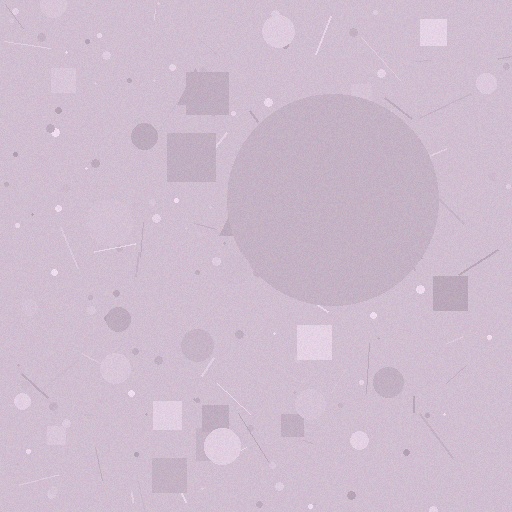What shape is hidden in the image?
A circle is hidden in the image.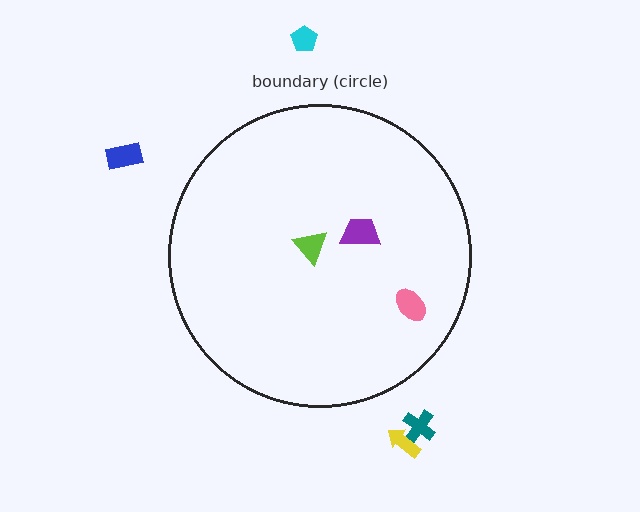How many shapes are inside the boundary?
3 inside, 4 outside.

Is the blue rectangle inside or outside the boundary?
Outside.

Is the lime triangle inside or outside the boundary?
Inside.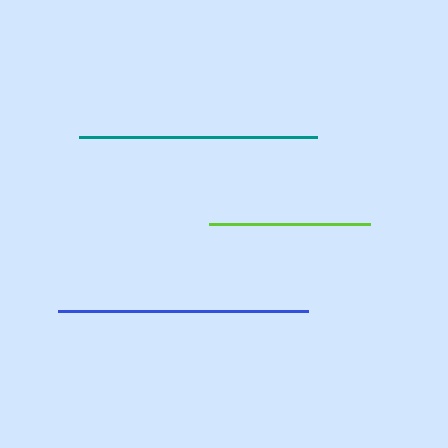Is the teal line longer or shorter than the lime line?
The teal line is longer than the lime line.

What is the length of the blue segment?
The blue segment is approximately 249 pixels long.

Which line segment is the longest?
The blue line is the longest at approximately 249 pixels.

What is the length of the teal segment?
The teal segment is approximately 238 pixels long.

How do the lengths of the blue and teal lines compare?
The blue and teal lines are approximately the same length.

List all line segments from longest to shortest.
From longest to shortest: blue, teal, lime.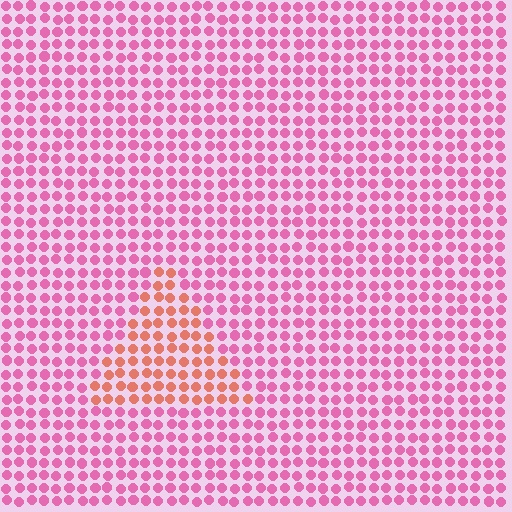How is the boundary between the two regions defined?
The boundary is defined purely by a slight shift in hue (about 42 degrees). Spacing, size, and orientation are identical on both sides.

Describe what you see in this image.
The image is filled with small pink elements in a uniform arrangement. A triangle-shaped region is visible where the elements are tinted to a slightly different hue, forming a subtle color boundary.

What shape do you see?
I see a triangle.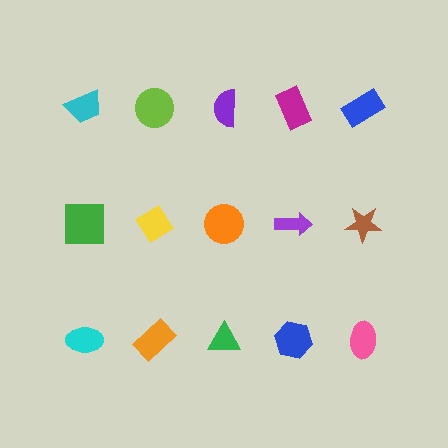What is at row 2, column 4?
A purple arrow.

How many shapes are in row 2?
5 shapes.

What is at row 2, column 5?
A brown star.